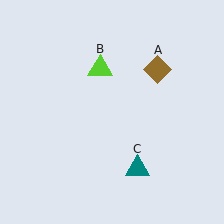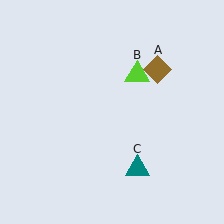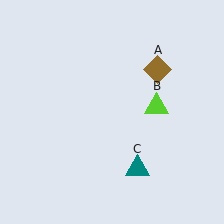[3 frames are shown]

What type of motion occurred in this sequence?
The lime triangle (object B) rotated clockwise around the center of the scene.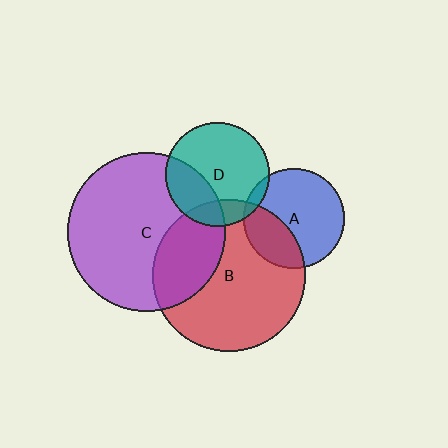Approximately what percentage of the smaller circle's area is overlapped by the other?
Approximately 30%.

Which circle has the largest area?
Circle C (purple).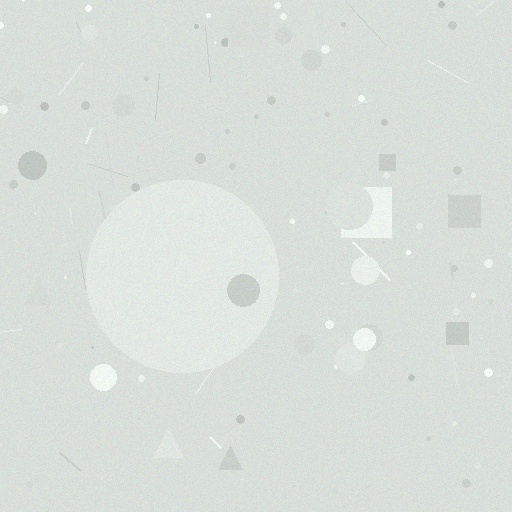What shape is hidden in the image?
A circle is hidden in the image.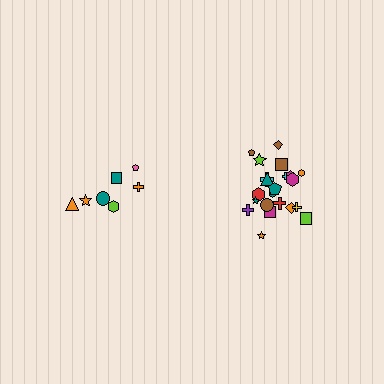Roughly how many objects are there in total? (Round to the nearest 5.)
Roughly 30 objects in total.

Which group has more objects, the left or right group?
The right group.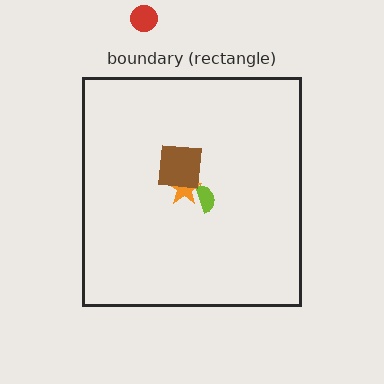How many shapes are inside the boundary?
3 inside, 1 outside.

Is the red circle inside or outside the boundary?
Outside.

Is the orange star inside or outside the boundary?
Inside.